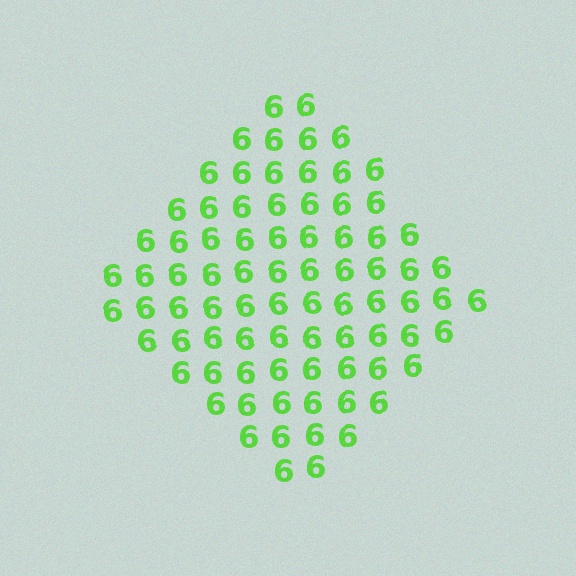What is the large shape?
The large shape is a diamond.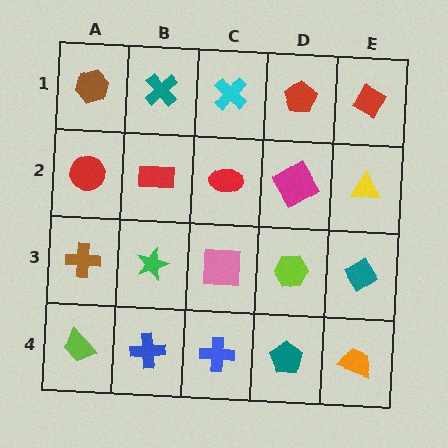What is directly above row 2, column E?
A red diamond.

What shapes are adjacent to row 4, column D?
A lime hexagon (row 3, column D), a blue cross (row 4, column C), an orange trapezoid (row 4, column E).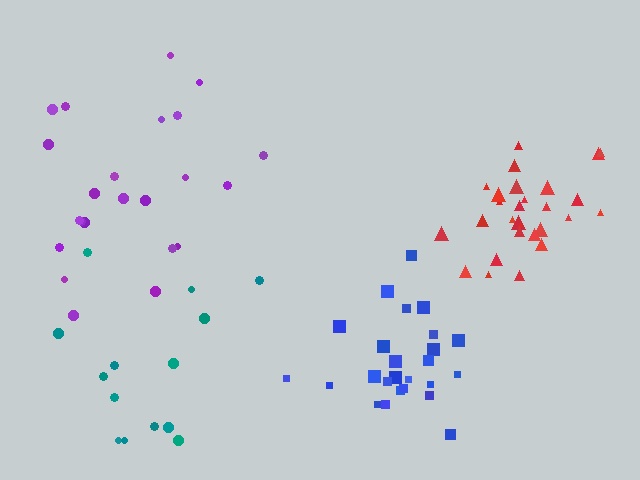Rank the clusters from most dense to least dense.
red, blue, purple, teal.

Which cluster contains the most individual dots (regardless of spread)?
Red (30).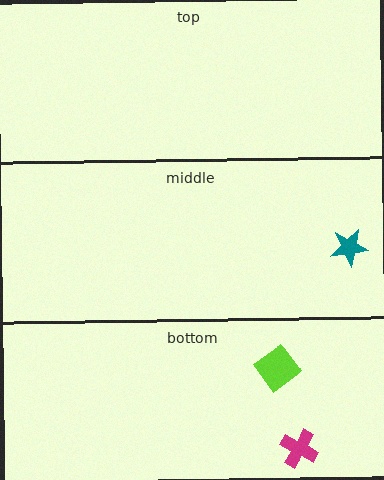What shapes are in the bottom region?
The magenta cross, the lime diamond.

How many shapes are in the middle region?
1.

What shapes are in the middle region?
The teal star.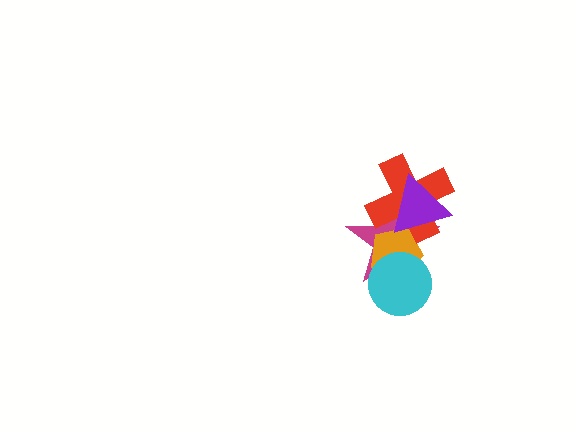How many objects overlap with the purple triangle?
3 objects overlap with the purple triangle.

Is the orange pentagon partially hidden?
Yes, it is partially covered by another shape.